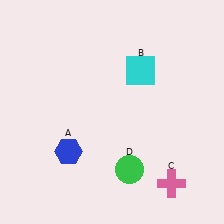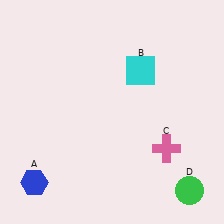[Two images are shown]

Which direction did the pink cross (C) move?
The pink cross (C) moved up.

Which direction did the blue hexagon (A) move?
The blue hexagon (A) moved left.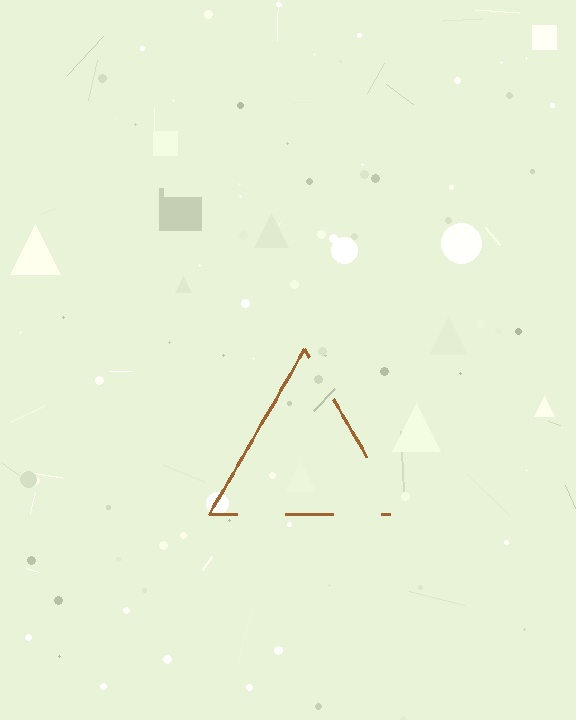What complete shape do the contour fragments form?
The contour fragments form a triangle.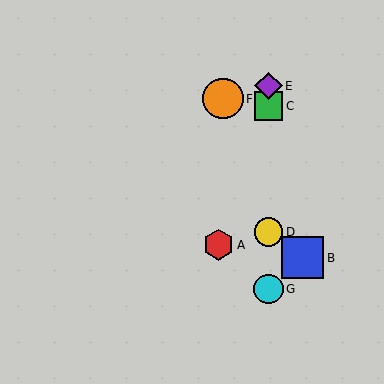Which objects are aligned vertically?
Objects C, D, E, G are aligned vertically.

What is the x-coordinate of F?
Object F is at x≈223.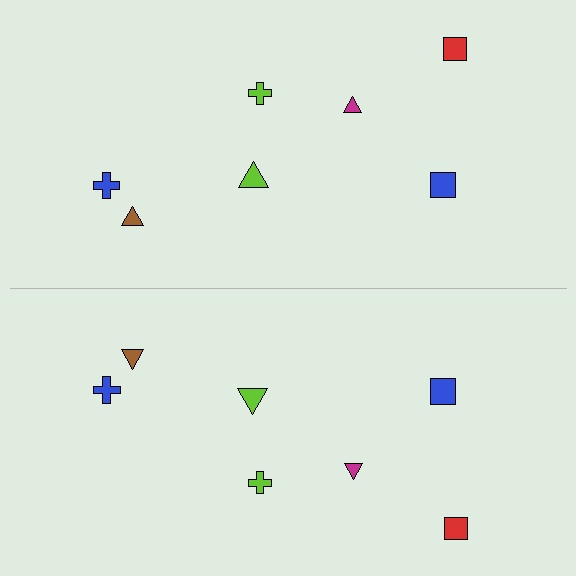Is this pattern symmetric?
Yes, this pattern has bilateral (reflection) symmetry.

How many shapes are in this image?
There are 14 shapes in this image.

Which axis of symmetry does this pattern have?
The pattern has a horizontal axis of symmetry running through the center of the image.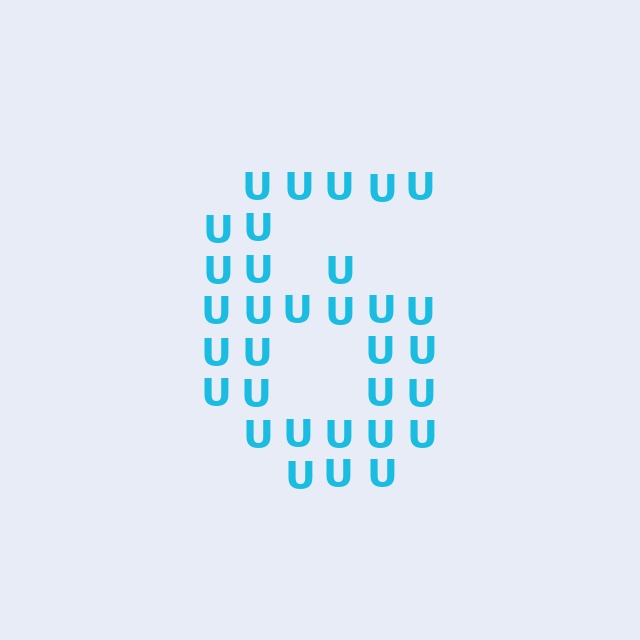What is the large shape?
The large shape is the digit 6.